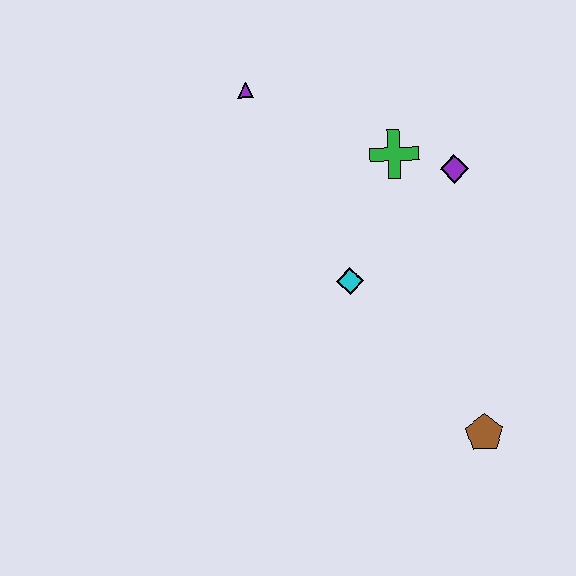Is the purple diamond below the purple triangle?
Yes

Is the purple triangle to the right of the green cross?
No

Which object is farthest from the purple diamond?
The brown pentagon is farthest from the purple diamond.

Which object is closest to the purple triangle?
The green cross is closest to the purple triangle.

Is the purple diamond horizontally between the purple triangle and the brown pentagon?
Yes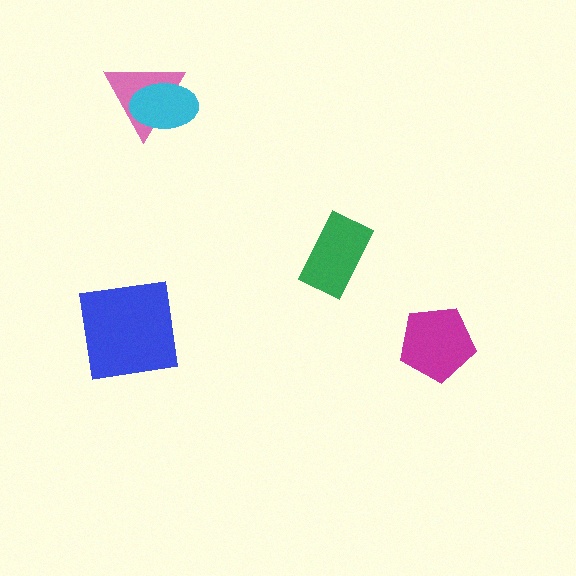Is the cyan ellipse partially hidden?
No, no other shape covers it.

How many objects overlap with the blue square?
0 objects overlap with the blue square.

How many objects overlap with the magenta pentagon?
0 objects overlap with the magenta pentagon.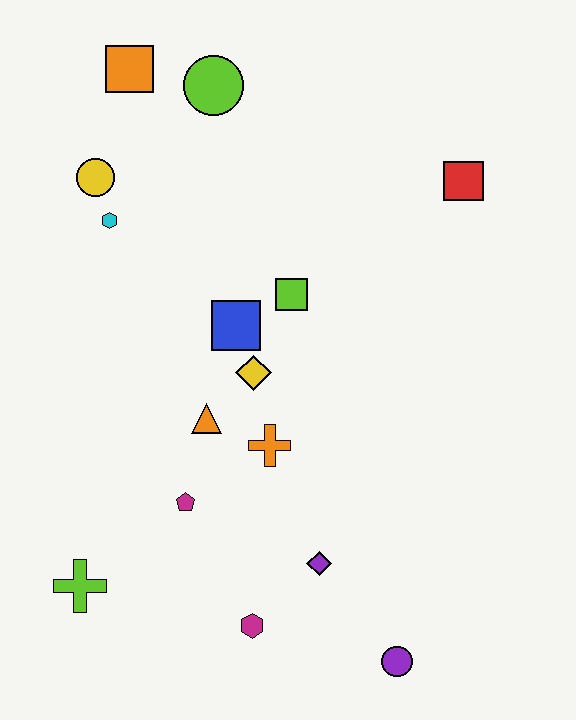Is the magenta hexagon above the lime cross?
No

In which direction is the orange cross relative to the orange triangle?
The orange cross is to the right of the orange triangle.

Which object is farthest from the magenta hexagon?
The orange square is farthest from the magenta hexagon.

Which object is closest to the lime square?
The blue square is closest to the lime square.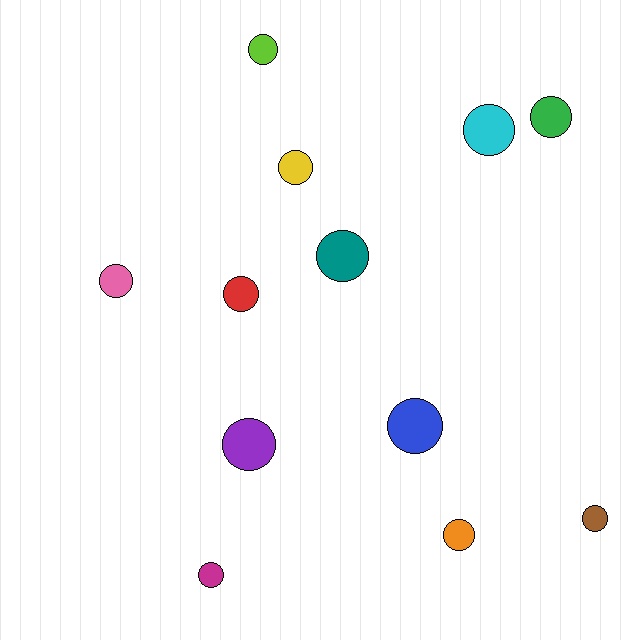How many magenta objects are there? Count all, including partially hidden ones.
There is 1 magenta object.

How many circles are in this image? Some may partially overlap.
There are 12 circles.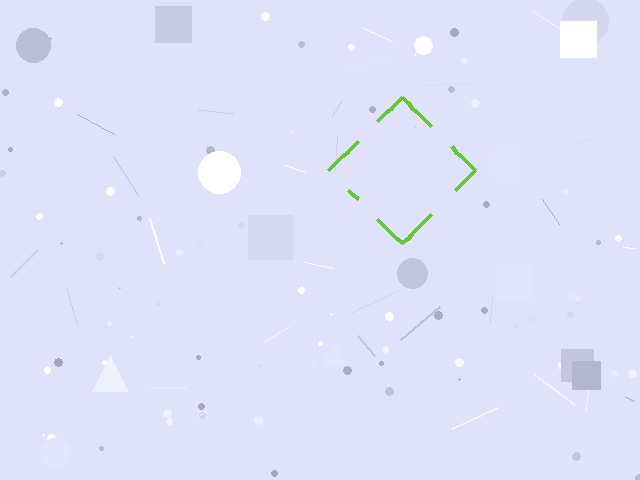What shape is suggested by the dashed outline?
The dashed outline suggests a diamond.